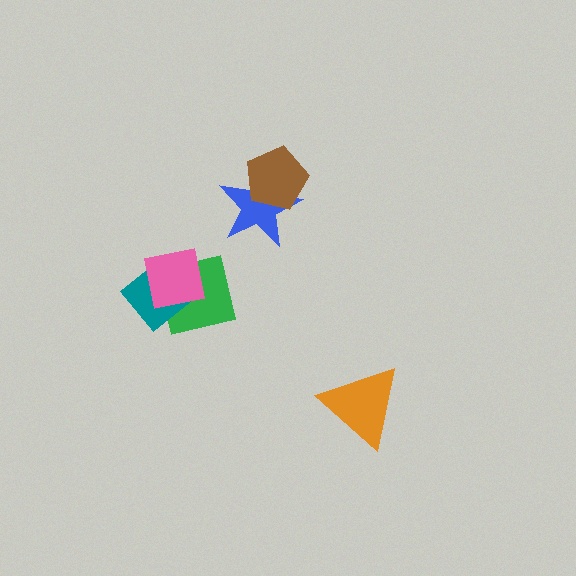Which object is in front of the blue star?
The brown pentagon is in front of the blue star.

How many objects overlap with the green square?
2 objects overlap with the green square.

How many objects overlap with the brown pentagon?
1 object overlaps with the brown pentagon.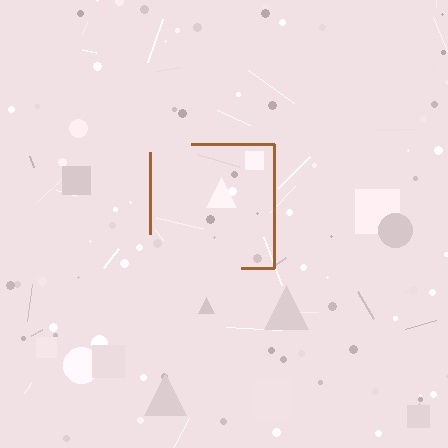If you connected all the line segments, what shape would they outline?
They would outline a square.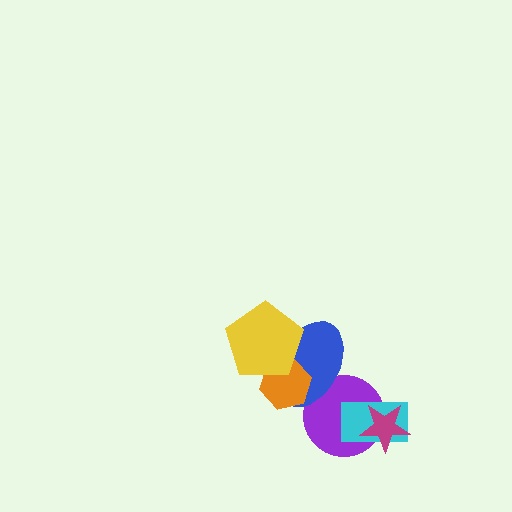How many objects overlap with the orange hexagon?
2 objects overlap with the orange hexagon.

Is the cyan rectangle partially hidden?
Yes, it is partially covered by another shape.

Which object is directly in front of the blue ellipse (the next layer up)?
The orange hexagon is directly in front of the blue ellipse.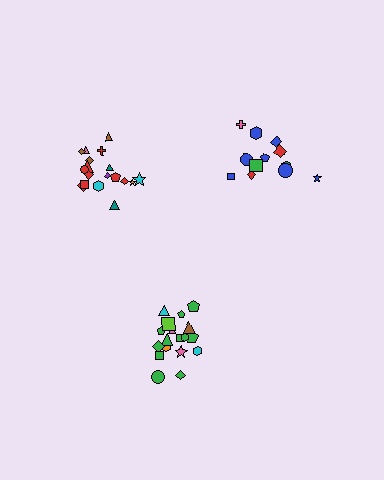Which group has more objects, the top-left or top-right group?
The top-left group.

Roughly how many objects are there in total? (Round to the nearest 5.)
Roughly 50 objects in total.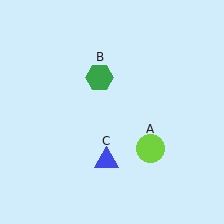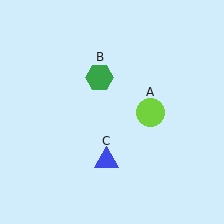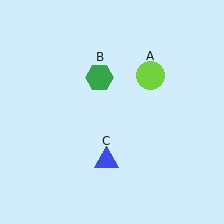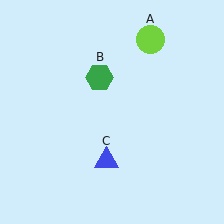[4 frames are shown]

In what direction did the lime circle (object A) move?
The lime circle (object A) moved up.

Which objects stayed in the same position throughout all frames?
Green hexagon (object B) and blue triangle (object C) remained stationary.